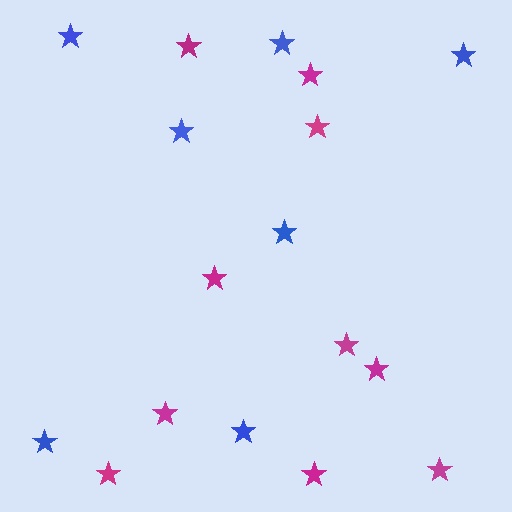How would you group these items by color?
There are 2 groups: one group of magenta stars (10) and one group of blue stars (7).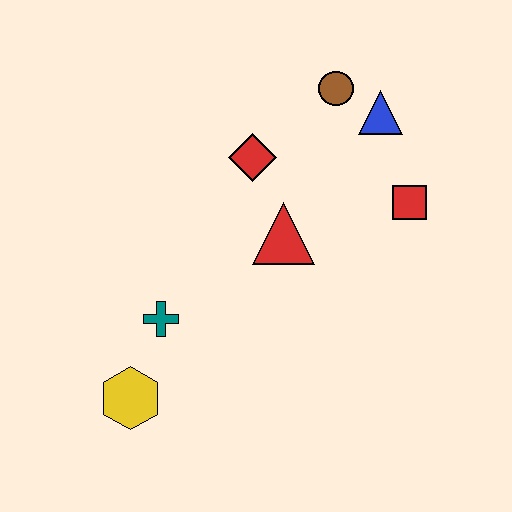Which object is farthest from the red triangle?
The yellow hexagon is farthest from the red triangle.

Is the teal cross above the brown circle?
No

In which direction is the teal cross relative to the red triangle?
The teal cross is to the left of the red triangle.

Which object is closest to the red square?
The blue triangle is closest to the red square.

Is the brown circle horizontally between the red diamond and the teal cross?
No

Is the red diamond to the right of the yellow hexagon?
Yes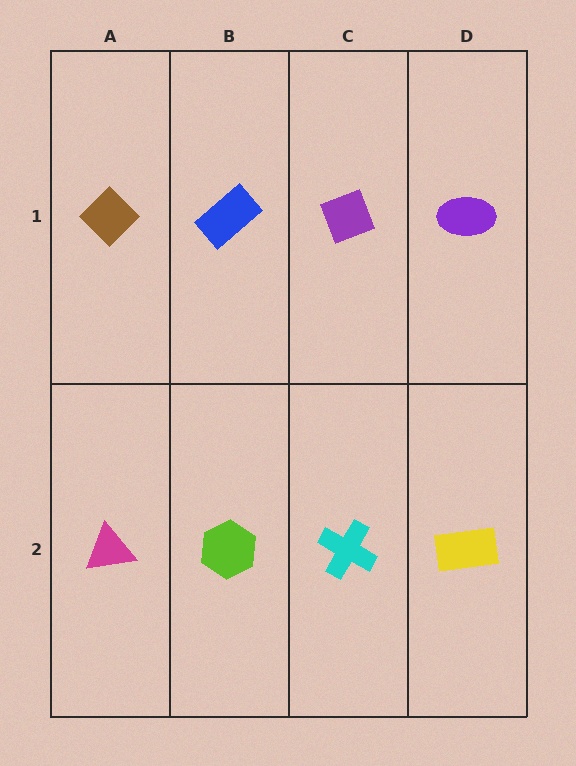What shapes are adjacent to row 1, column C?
A cyan cross (row 2, column C), a blue rectangle (row 1, column B), a purple ellipse (row 1, column D).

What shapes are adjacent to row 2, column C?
A purple diamond (row 1, column C), a lime hexagon (row 2, column B), a yellow rectangle (row 2, column D).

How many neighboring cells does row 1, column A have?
2.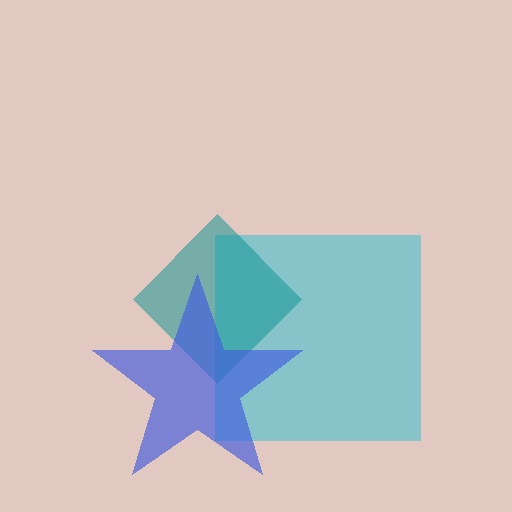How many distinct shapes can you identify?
There are 3 distinct shapes: a cyan square, a teal diamond, a blue star.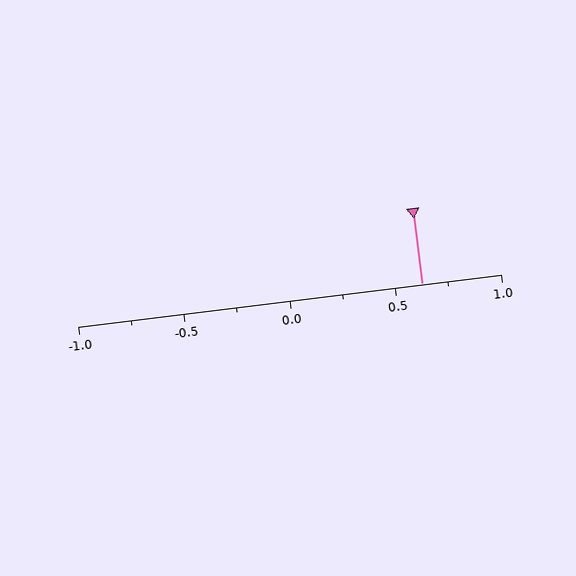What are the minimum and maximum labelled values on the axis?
The axis runs from -1.0 to 1.0.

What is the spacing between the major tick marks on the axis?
The major ticks are spaced 0.5 apart.